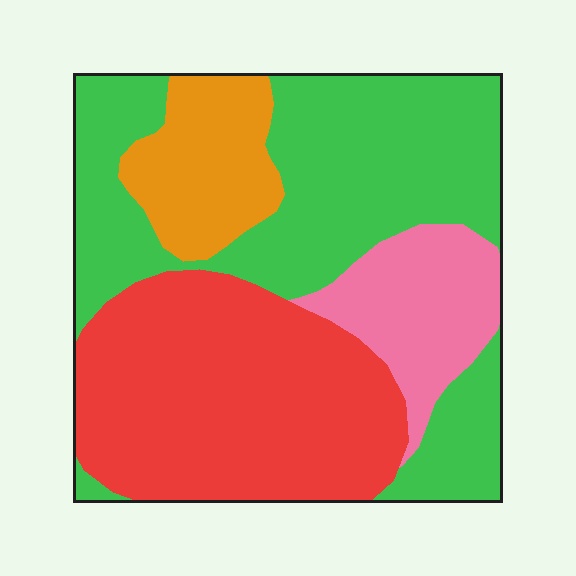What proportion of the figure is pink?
Pink takes up about one eighth (1/8) of the figure.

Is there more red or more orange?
Red.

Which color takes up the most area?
Green, at roughly 40%.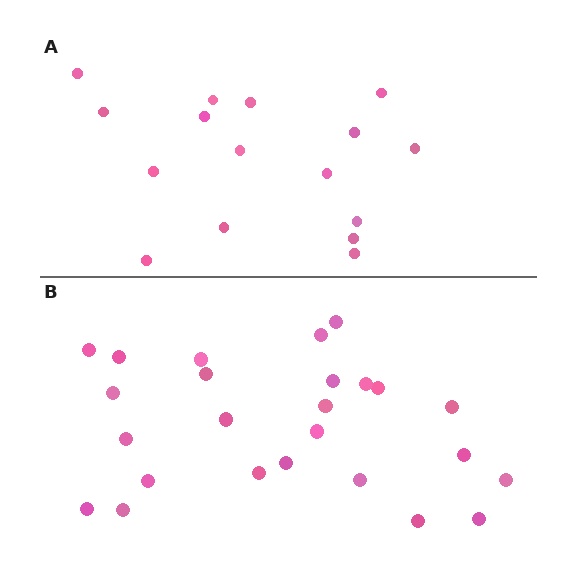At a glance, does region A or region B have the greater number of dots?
Region B (the bottom region) has more dots.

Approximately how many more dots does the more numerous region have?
Region B has roughly 8 or so more dots than region A.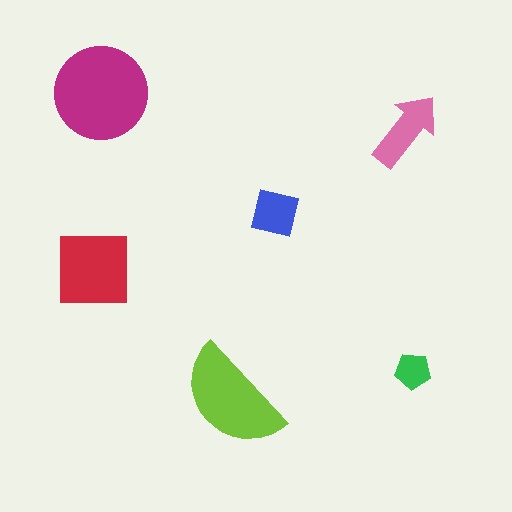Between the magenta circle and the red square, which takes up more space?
The magenta circle.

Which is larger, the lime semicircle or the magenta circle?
The magenta circle.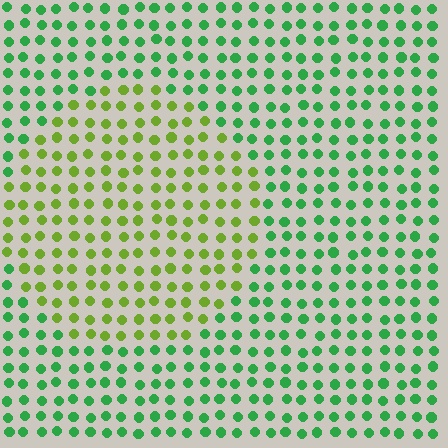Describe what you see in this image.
The image is filled with small green elements in a uniform arrangement. A circle-shaped region is visible where the elements are tinted to a slightly different hue, forming a subtle color boundary.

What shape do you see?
I see a circle.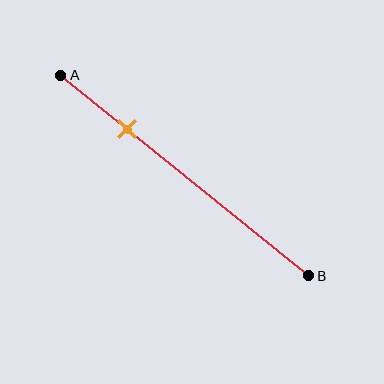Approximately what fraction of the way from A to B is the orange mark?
The orange mark is approximately 25% of the way from A to B.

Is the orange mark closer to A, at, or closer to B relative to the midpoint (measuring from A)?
The orange mark is closer to point A than the midpoint of segment AB.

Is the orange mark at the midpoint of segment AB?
No, the mark is at about 25% from A, not at the 50% midpoint.